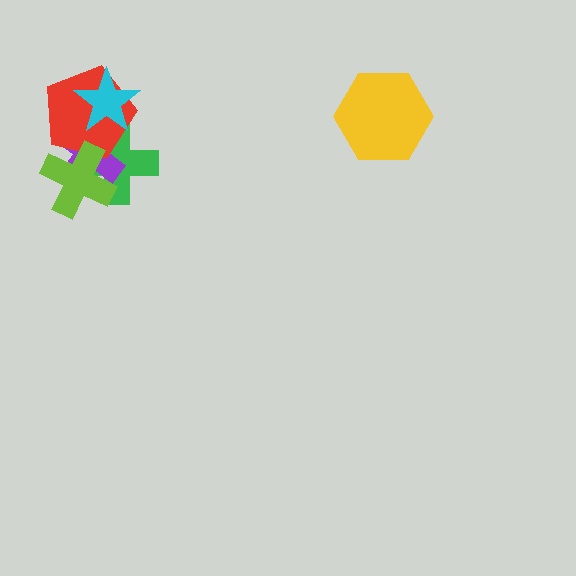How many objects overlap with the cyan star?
3 objects overlap with the cyan star.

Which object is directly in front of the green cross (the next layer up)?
The purple cross is directly in front of the green cross.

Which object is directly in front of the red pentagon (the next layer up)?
The lime cross is directly in front of the red pentagon.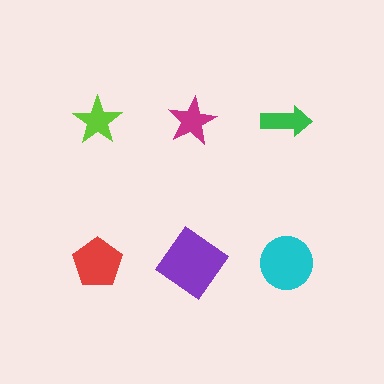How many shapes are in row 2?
3 shapes.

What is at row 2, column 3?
A cyan circle.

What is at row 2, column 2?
A purple diamond.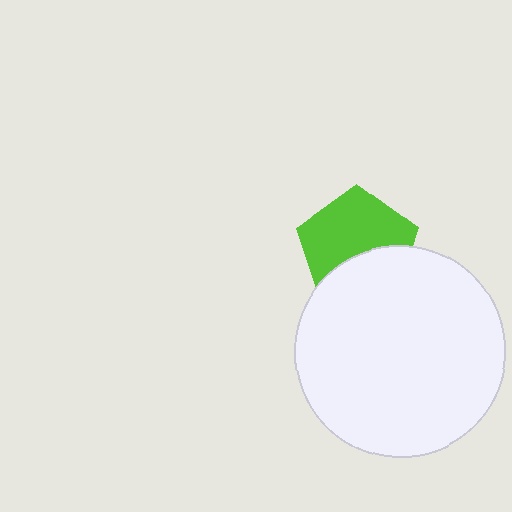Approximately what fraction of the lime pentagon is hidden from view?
Roughly 38% of the lime pentagon is hidden behind the white circle.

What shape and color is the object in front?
The object in front is a white circle.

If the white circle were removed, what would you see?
You would see the complete lime pentagon.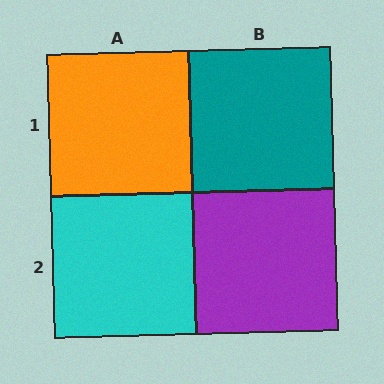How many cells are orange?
1 cell is orange.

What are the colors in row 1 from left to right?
Orange, teal.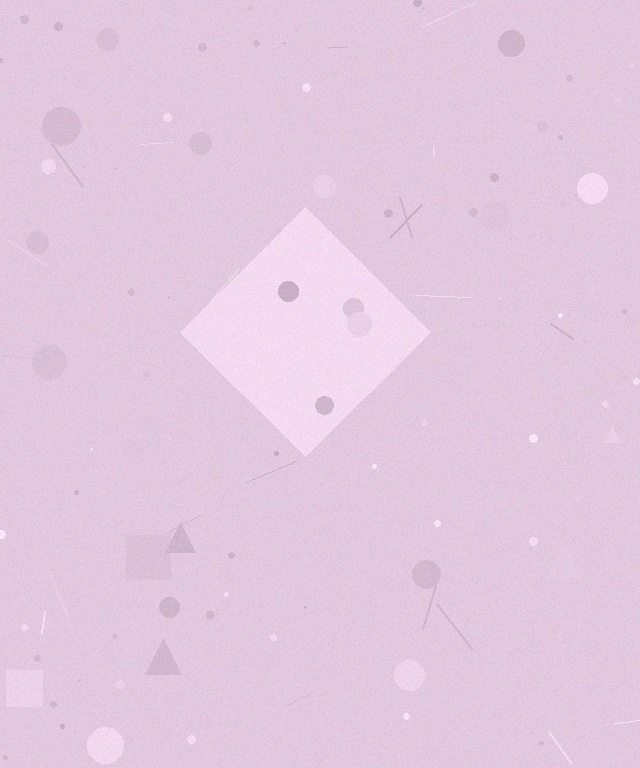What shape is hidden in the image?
A diamond is hidden in the image.